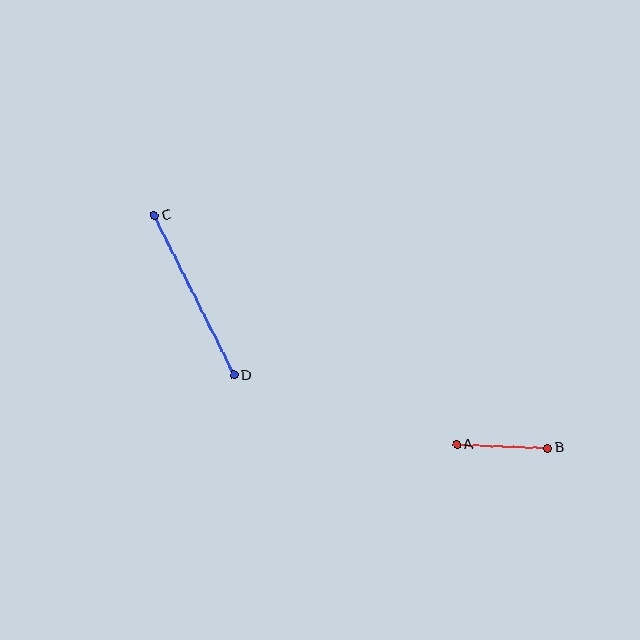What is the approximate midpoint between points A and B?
The midpoint is at approximately (502, 446) pixels.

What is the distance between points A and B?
The distance is approximately 91 pixels.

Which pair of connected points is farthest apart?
Points C and D are farthest apart.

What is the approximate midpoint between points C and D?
The midpoint is at approximately (194, 295) pixels.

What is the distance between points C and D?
The distance is approximately 179 pixels.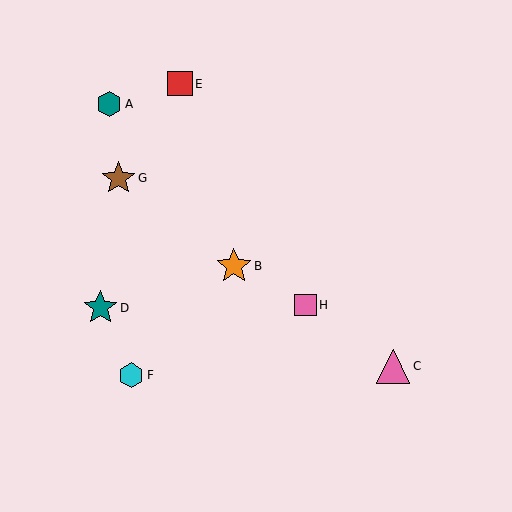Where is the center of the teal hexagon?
The center of the teal hexagon is at (109, 104).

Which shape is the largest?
The orange star (labeled B) is the largest.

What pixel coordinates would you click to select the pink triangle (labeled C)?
Click at (393, 366) to select the pink triangle C.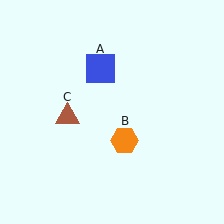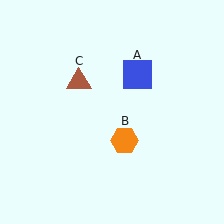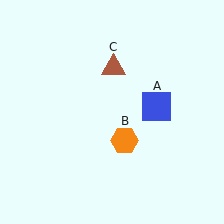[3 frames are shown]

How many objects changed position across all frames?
2 objects changed position: blue square (object A), brown triangle (object C).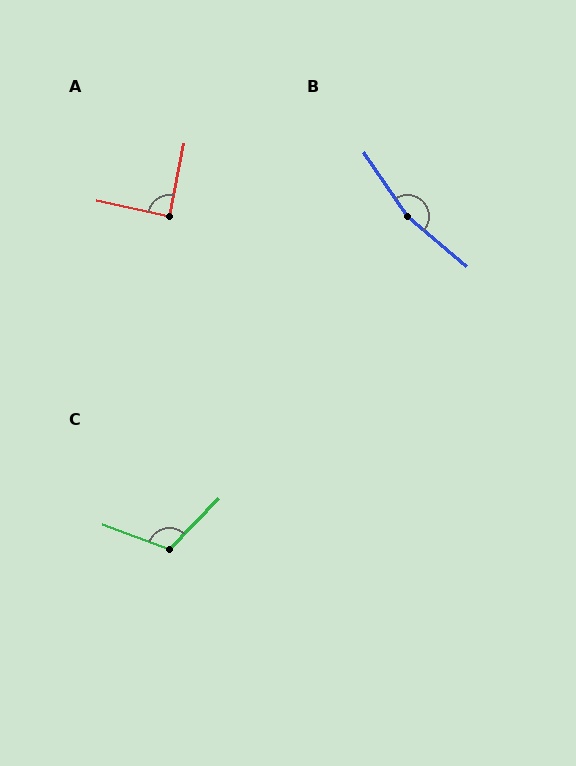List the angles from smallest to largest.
A (89°), C (114°), B (164°).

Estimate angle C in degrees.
Approximately 114 degrees.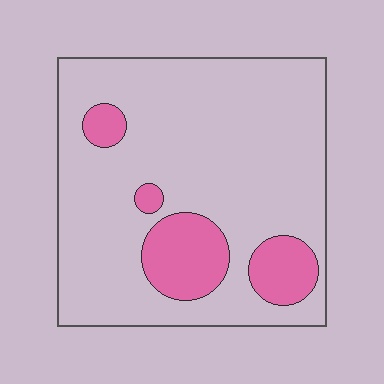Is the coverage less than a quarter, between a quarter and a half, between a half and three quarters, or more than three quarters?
Less than a quarter.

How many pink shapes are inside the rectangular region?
4.